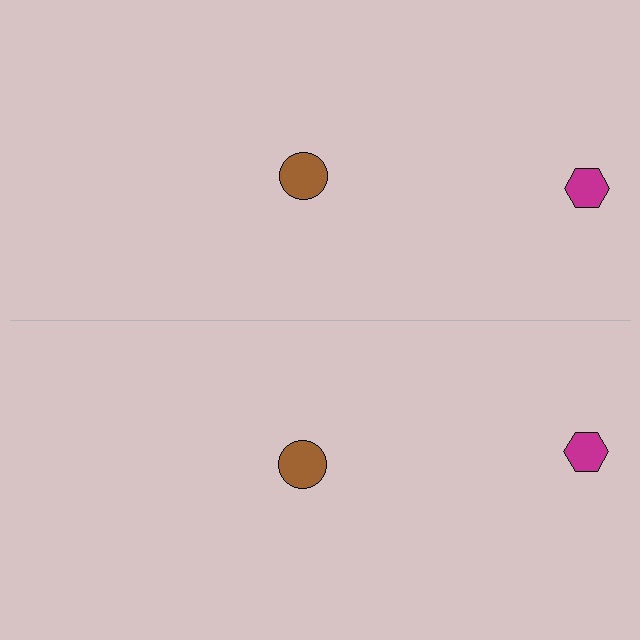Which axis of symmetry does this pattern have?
The pattern has a horizontal axis of symmetry running through the center of the image.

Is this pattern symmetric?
Yes, this pattern has bilateral (reflection) symmetry.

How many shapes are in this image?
There are 4 shapes in this image.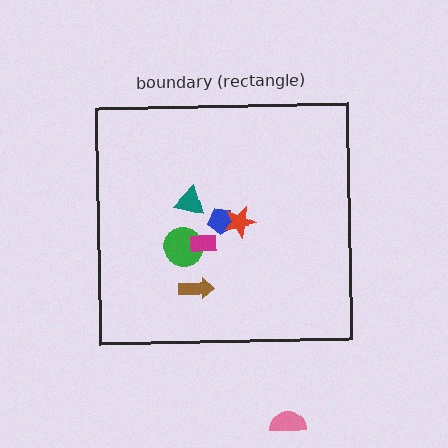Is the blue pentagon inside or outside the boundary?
Inside.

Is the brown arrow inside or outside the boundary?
Inside.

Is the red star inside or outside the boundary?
Inside.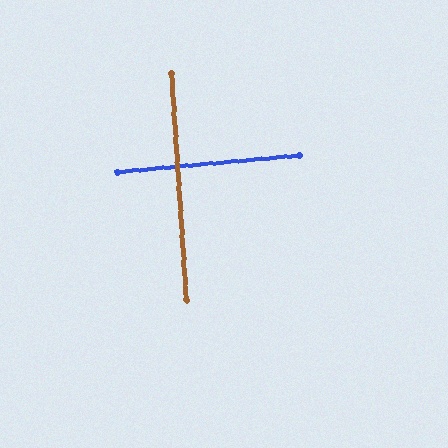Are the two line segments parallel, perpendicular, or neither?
Perpendicular — they meet at approximately 89°.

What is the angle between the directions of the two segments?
Approximately 89 degrees.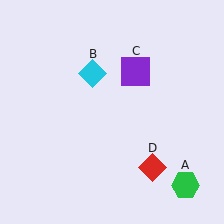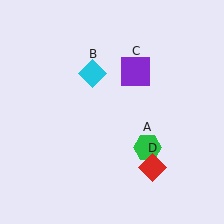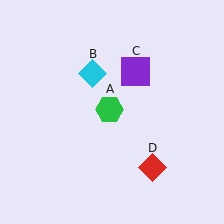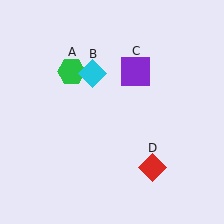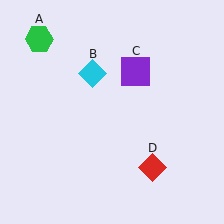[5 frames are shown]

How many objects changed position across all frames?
1 object changed position: green hexagon (object A).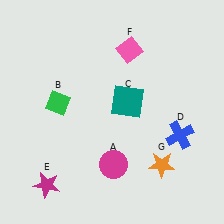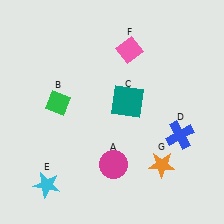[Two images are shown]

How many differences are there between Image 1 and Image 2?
There is 1 difference between the two images.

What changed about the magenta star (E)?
In Image 1, E is magenta. In Image 2, it changed to cyan.